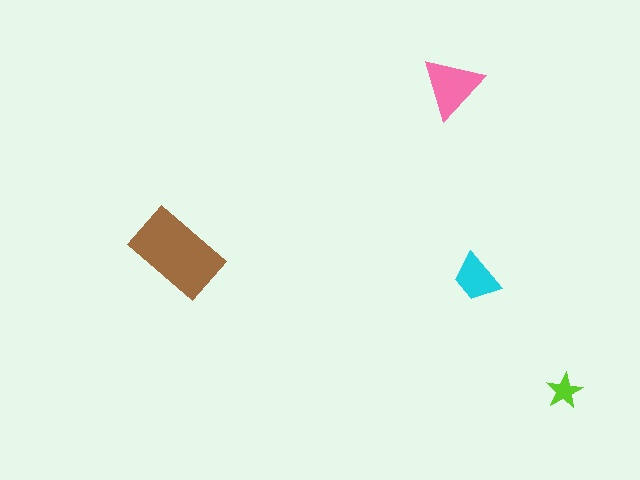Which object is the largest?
The brown rectangle.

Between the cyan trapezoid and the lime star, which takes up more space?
The cyan trapezoid.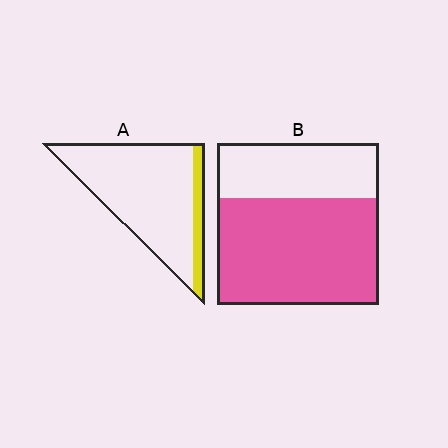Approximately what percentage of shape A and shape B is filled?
A is approximately 15% and B is approximately 65%.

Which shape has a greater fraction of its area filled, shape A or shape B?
Shape B.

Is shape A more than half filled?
No.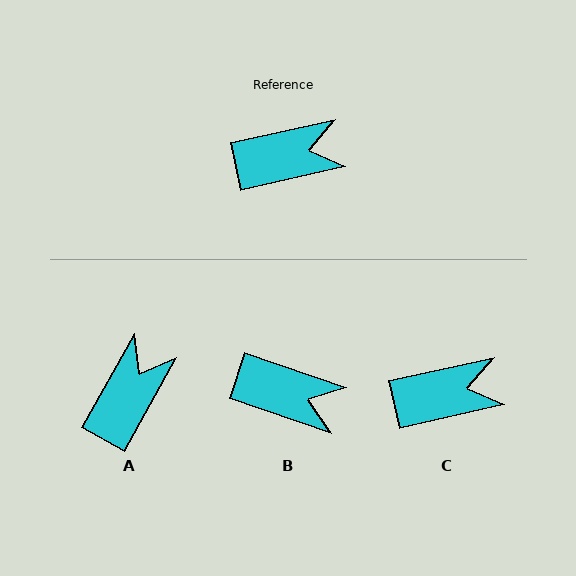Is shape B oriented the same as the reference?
No, it is off by about 31 degrees.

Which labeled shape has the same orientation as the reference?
C.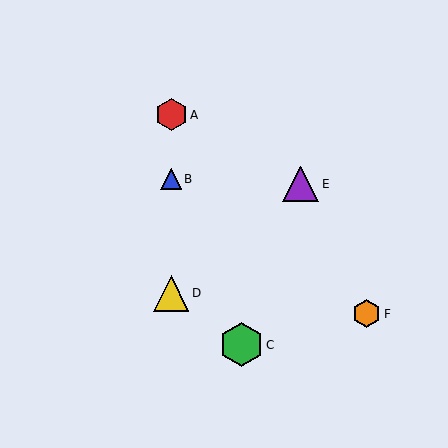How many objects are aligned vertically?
3 objects (A, B, D) are aligned vertically.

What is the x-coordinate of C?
Object C is at x≈241.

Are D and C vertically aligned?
No, D is at x≈171 and C is at x≈241.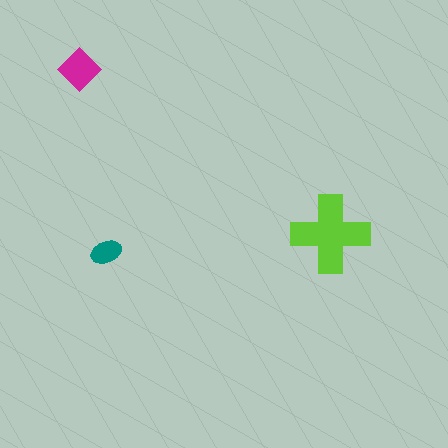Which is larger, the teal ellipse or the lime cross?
The lime cross.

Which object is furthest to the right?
The lime cross is rightmost.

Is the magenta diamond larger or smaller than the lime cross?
Smaller.